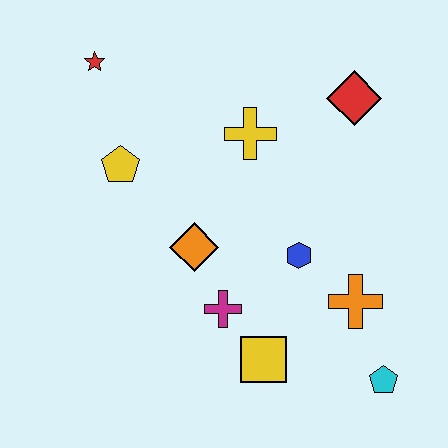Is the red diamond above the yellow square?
Yes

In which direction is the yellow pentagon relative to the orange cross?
The yellow pentagon is to the left of the orange cross.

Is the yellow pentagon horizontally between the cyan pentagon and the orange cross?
No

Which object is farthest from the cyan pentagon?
The red star is farthest from the cyan pentagon.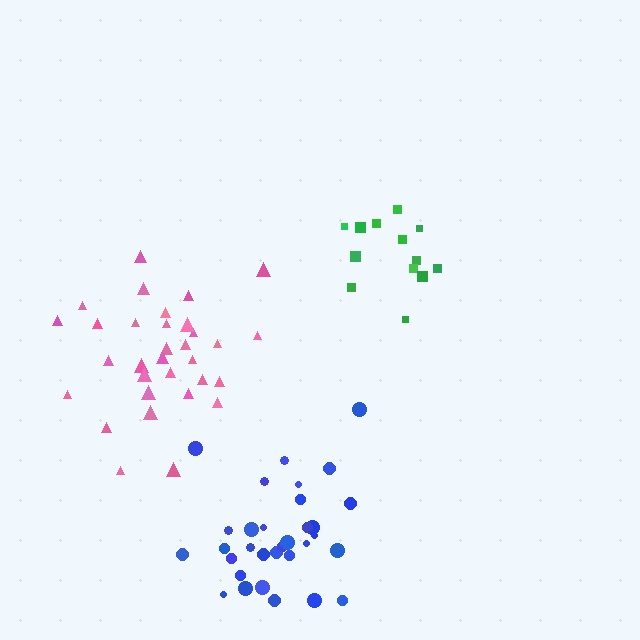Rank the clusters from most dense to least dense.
pink, blue, green.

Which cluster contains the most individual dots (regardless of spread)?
Pink (33).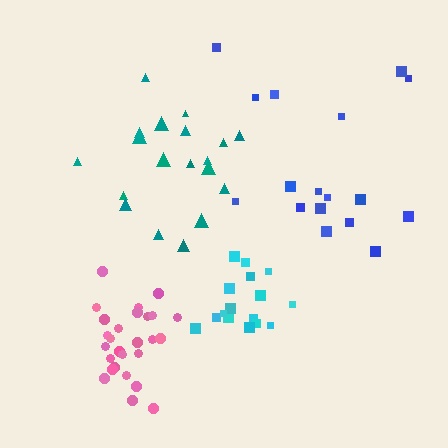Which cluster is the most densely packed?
Pink.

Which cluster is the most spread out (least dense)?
Blue.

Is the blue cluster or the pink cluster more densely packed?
Pink.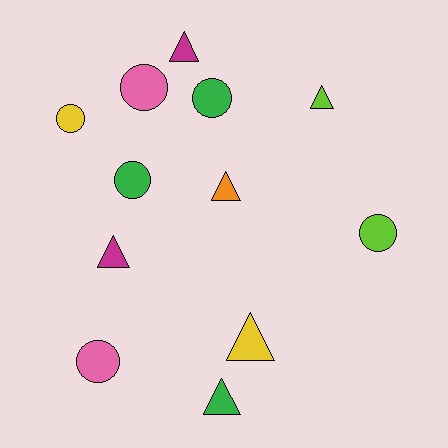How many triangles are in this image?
There are 6 triangles.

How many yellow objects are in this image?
There are 2 yellow objects.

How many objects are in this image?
There are 12 objects.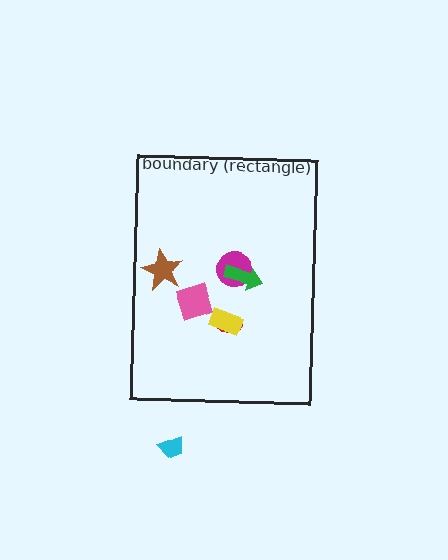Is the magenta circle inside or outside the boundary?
Inside.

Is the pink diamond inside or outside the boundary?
Inside.